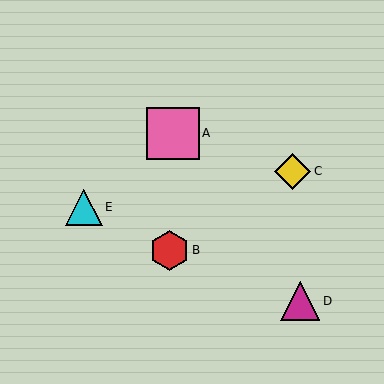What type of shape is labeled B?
Shape B is a red hexagon.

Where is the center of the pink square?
The center of the pink square is at (173, 133).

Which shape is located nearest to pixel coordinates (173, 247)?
The red hexagon (labeled B) at (169, 250) is nearest to that location.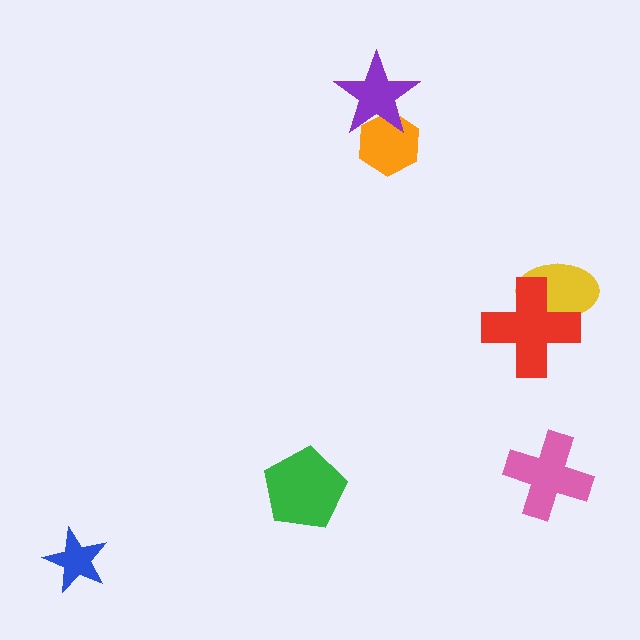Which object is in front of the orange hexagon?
The purple star is in front of the orange hexagon.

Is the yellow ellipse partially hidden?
Yes, it is partially covered by another shape.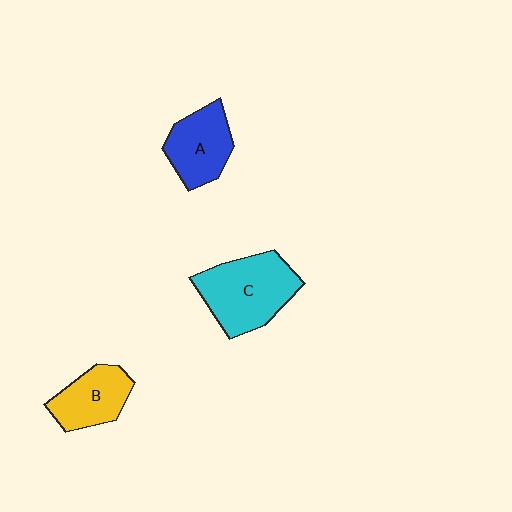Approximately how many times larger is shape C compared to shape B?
Approximately 1.6 times.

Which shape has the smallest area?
Shape B (yellow).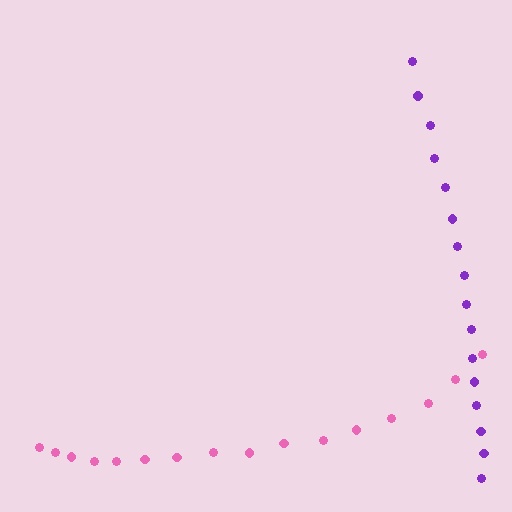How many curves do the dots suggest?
There are 2 distinct paths.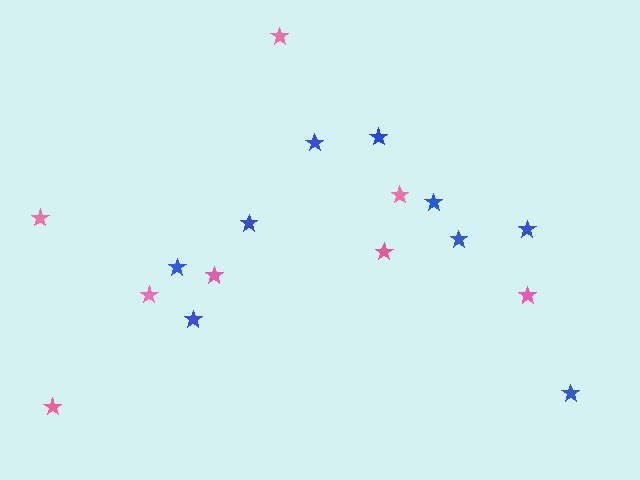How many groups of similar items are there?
There are 2 groups: one group of pink stars (8) and one group of blue stars (9).